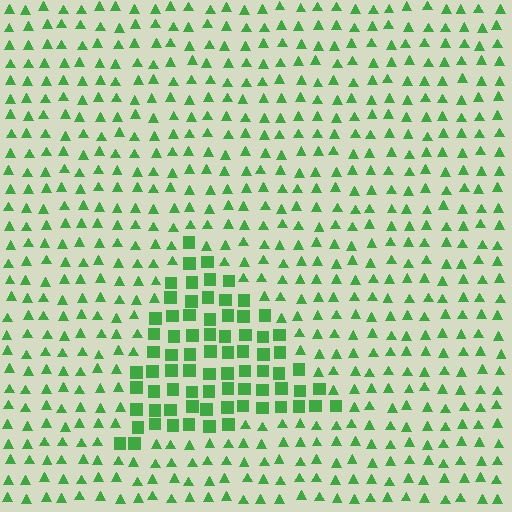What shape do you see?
I see a triangle.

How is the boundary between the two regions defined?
The boundary is defined by a change in element shape: squares inside vs. triangles outside. All elements share the same color and spacing.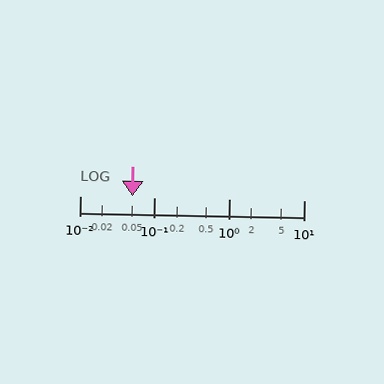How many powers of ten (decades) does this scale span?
The scale spans 3 decades, from 0.01 to 10.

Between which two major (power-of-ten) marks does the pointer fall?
The pointer is between 0.01 and 0.1.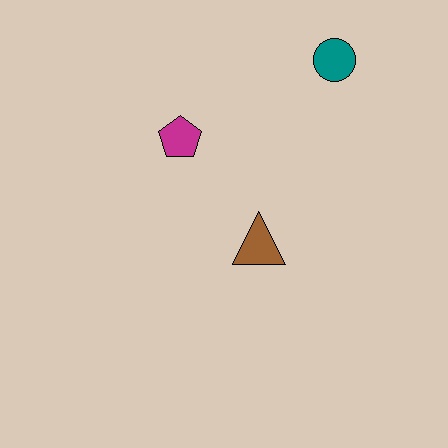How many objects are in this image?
There are 3 objects.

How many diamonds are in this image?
There are no diamonds.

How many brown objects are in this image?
There is 1 brown object.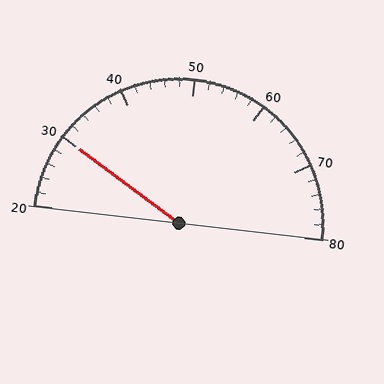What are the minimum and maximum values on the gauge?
The gauge ranges from 20 to 80.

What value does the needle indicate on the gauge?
The needle indicates approximately 30.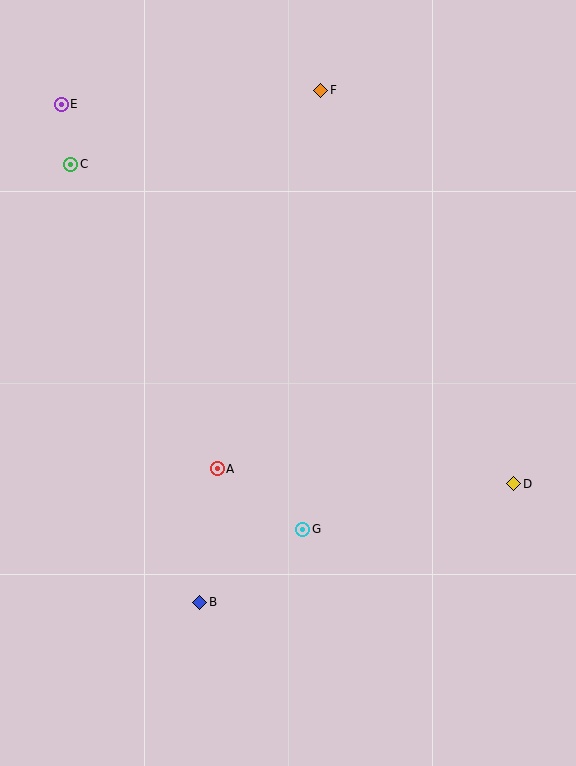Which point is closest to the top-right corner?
Point F is closest to the top-right corner.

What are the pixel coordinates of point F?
Point F is at (320, 90).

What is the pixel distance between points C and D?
The distance between C and D is 546 pixels.